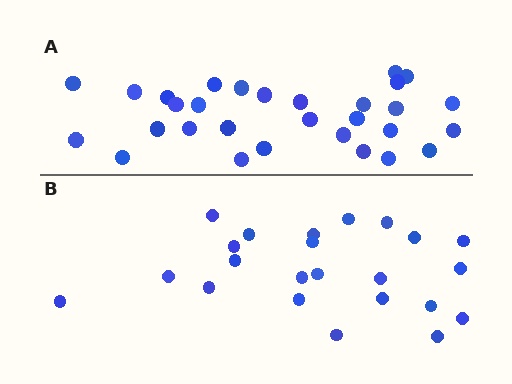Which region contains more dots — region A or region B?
Region A (the top region) has more dots.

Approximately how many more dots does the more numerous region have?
Region A has roughly 8 or so more dots than region B.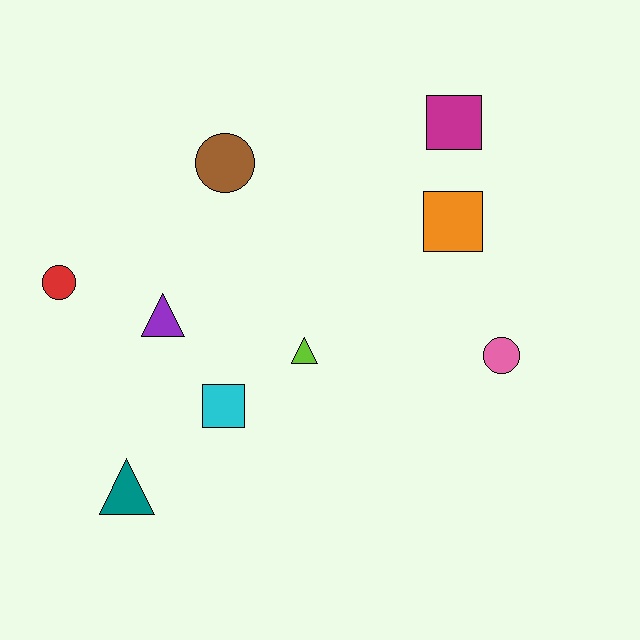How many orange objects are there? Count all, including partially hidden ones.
There is 1 orange object.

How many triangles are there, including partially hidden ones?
There are 3 triangles.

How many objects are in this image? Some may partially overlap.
There are 9 objects.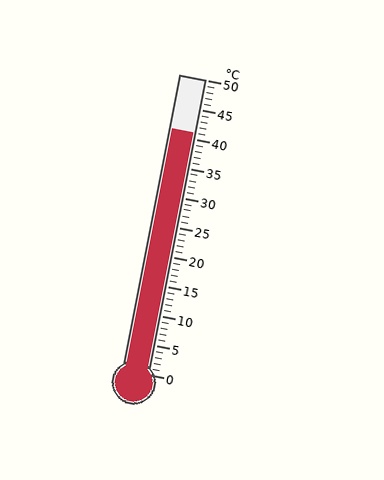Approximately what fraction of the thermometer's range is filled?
The thermometer is filled to approximately 80% of its range.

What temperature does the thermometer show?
The thermometer shows approximately 41°C.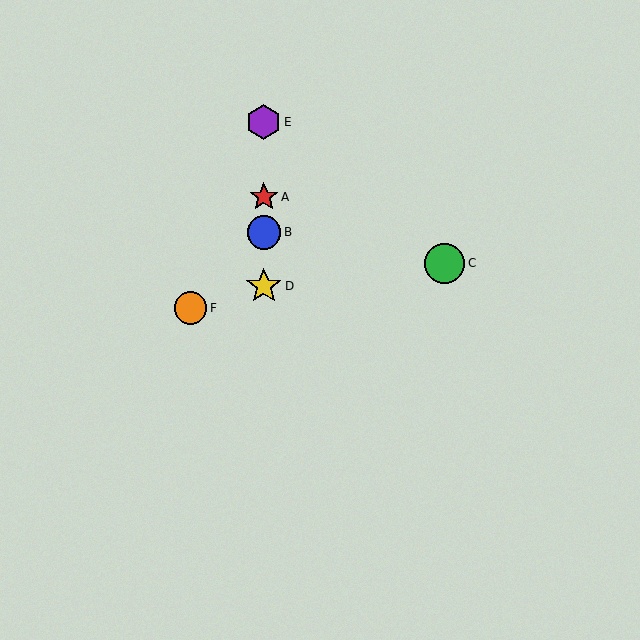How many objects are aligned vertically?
4 objects (A, B, D, E) are aligned vertically.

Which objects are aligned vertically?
Objects A, B, D, E are aligned vertically.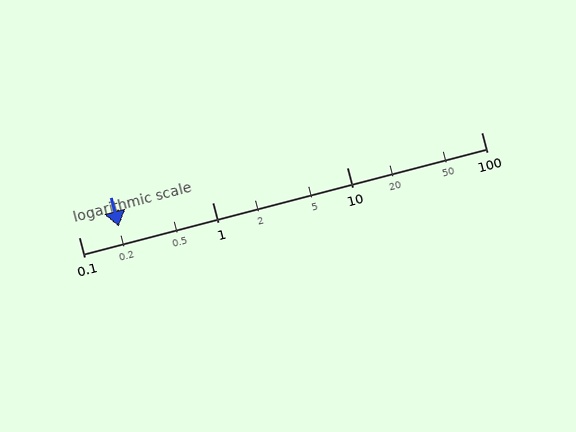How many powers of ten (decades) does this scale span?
The scale spans 3 decades, from 0.1 to 100.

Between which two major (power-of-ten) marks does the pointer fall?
The pointer is between 0.1 and 1.